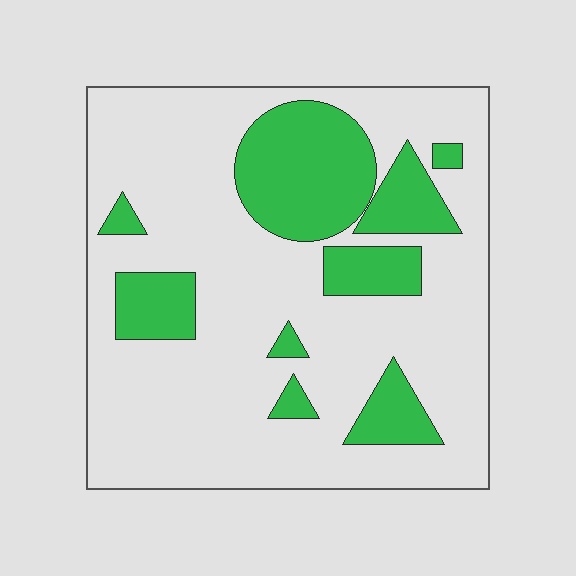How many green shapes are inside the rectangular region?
9.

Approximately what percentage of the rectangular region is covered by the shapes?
Approximately 25%.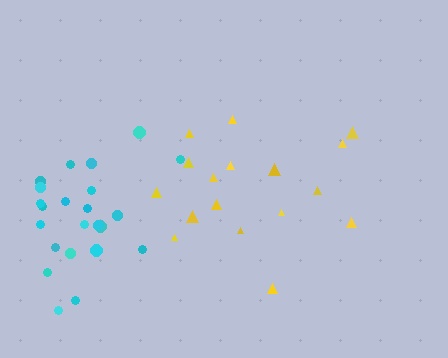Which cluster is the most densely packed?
Cyan.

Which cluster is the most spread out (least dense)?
Yellow.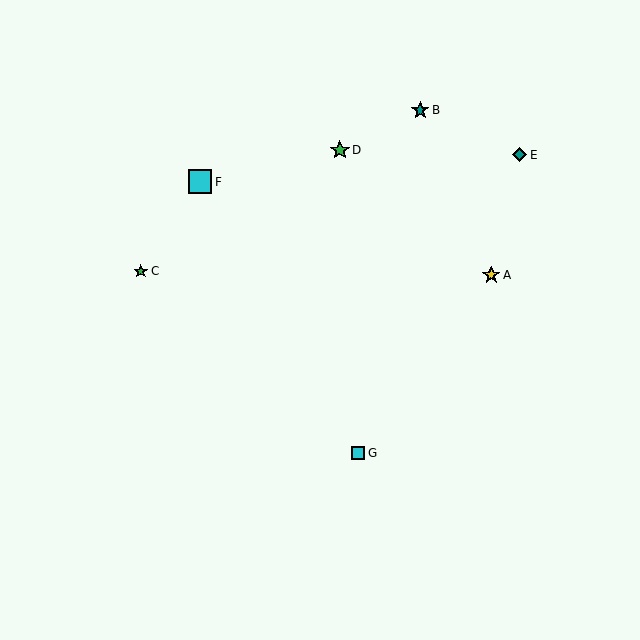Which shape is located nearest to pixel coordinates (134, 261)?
The green star (labeled C) at (141, 271) is nearest to that location.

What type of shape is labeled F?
Shape F is a cyan square.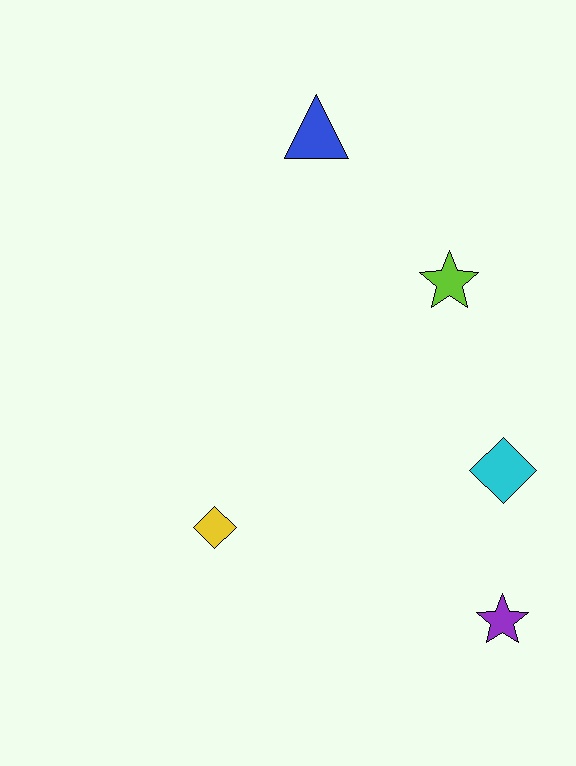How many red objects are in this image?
There are no red objects.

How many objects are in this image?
There are 5 objects.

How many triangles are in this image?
There is 1 triangle.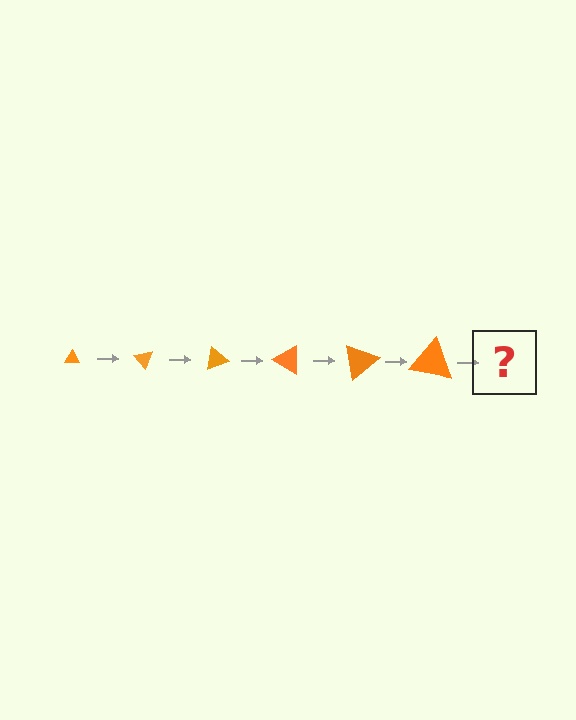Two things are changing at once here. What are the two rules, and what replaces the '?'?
The two rules are that the triangle grows larger each step and it rotates 50 degrees each step. The '?' should be a triangle, larger than the previous one and rotated 300 degrees from the start.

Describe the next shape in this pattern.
It should be a triangle, larger than the previous one and rotated 300 degrees from the start.